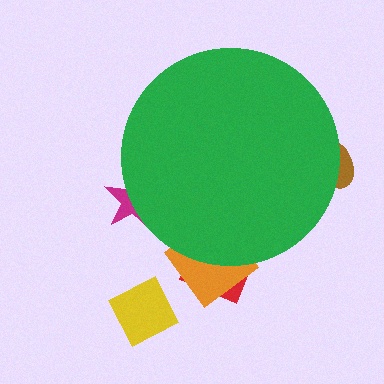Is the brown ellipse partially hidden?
Yes, the brown ellipse is partially hidden behind the green circle.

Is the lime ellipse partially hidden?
Yes, the lime ellipse is partially hidden behind the green circle.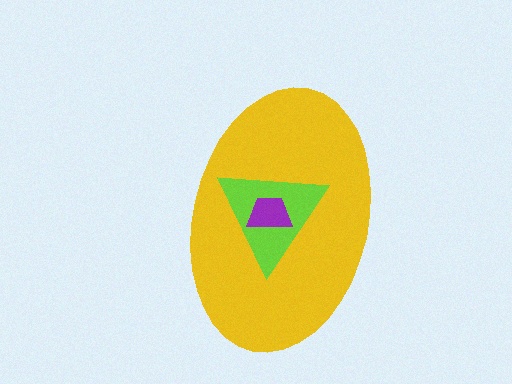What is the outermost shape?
The yellow ellipse.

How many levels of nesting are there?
3.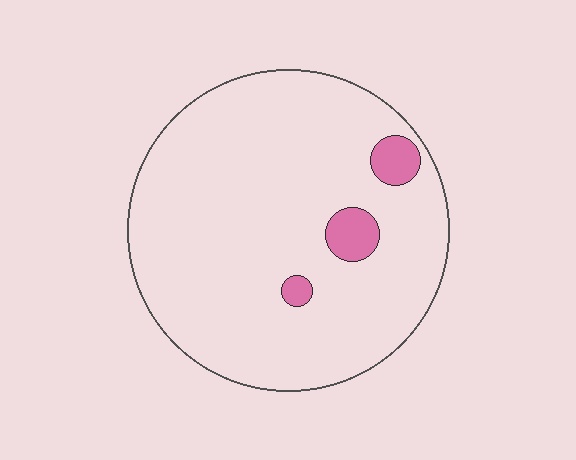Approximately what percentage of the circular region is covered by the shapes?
Approximately 5%.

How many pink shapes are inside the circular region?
3.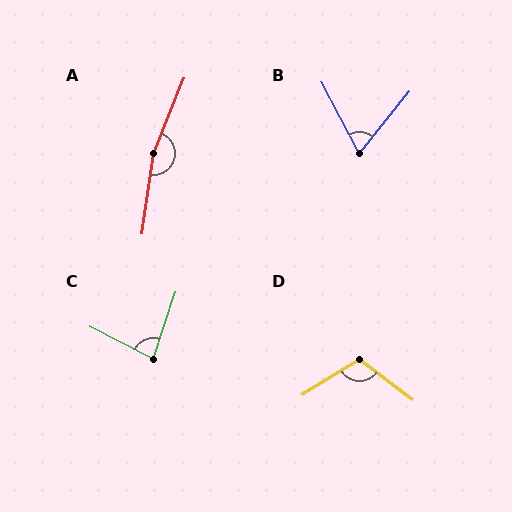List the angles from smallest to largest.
B (67°), C (81°), D (111°), A (166°).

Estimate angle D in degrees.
Approximately 111 degrees.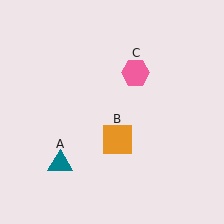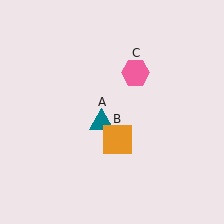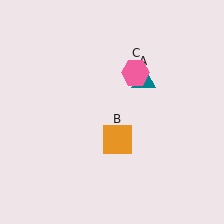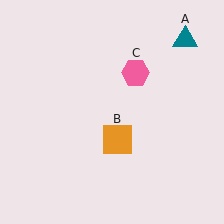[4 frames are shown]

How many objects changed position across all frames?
1 object changed position: teal triangle (object A).